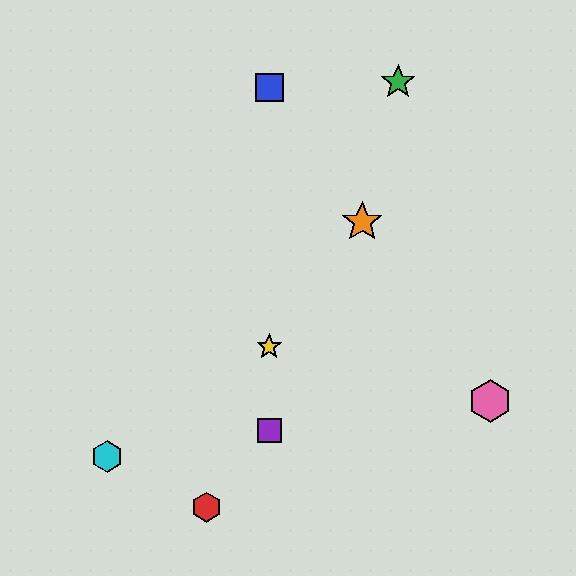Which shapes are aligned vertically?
The blue square, the yellow star, the purple square are aligned vertically.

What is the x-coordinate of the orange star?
The orange star is at x≈362.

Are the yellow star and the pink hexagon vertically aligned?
No, the yellow star is at x≈269 and the pink hexagon is at x≈490.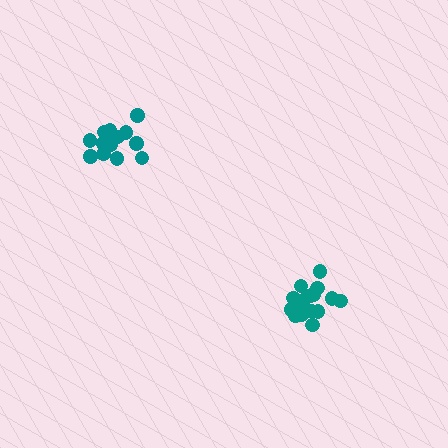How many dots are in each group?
Group 1: 19 dots, Group 2: 14 dots (33 total).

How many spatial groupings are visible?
There are 2 spatial groupings.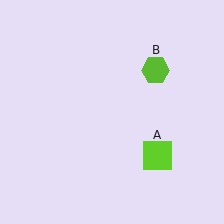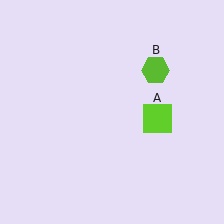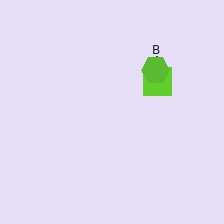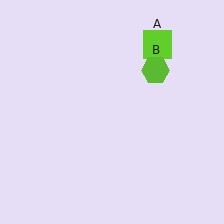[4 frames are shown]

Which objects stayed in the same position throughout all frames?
Lime hexagon (object B) remained stationary.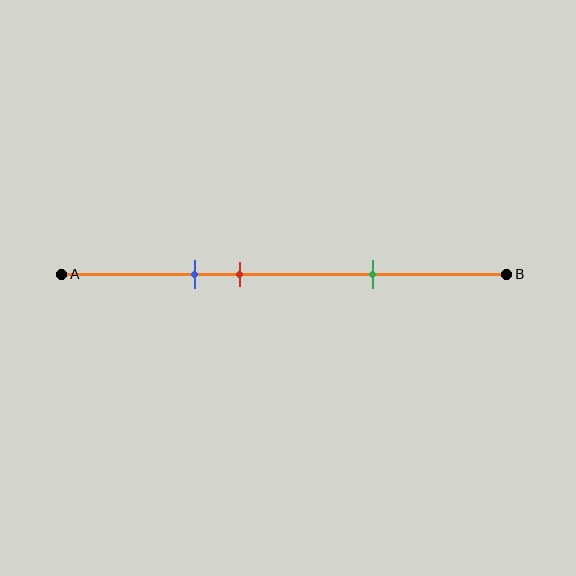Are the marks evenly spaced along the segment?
No, the marks are not evenly spaced.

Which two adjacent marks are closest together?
The blue and red marks are the closest adjacent pair.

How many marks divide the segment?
There are 3 marks dividing the segment.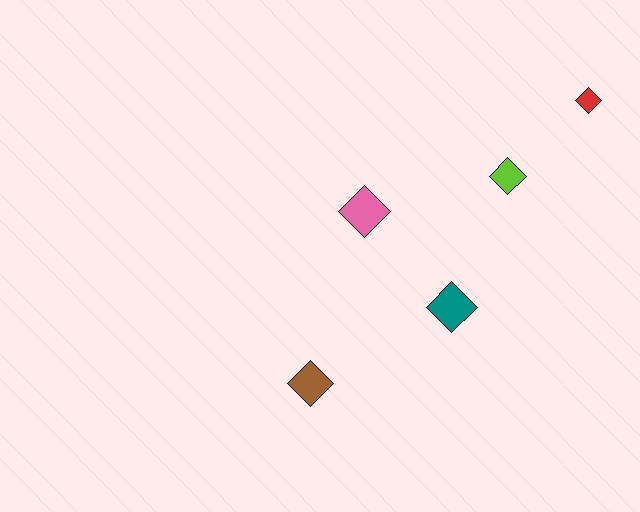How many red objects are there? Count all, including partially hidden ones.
There is 1 red object.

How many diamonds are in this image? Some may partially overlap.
There are 5 diamonds.